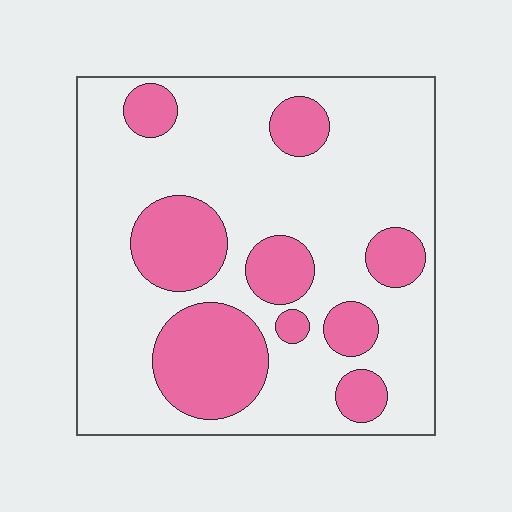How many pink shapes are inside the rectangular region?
9.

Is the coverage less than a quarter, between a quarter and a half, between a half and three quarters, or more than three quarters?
Between a quarter and a half.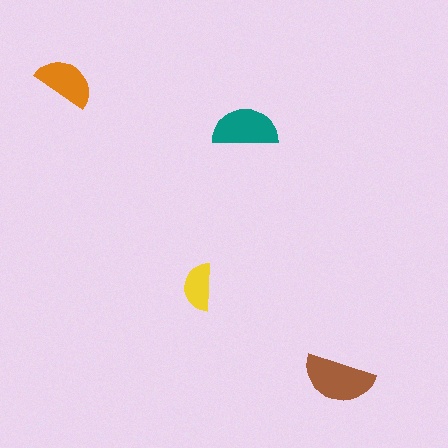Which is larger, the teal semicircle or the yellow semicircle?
The teal one.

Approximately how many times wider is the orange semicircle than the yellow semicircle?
About 1.5 times wider.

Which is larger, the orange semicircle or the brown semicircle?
The brown one.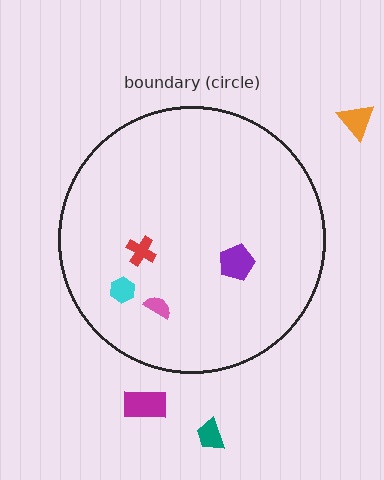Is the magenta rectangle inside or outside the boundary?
Outside.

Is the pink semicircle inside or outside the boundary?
Inside.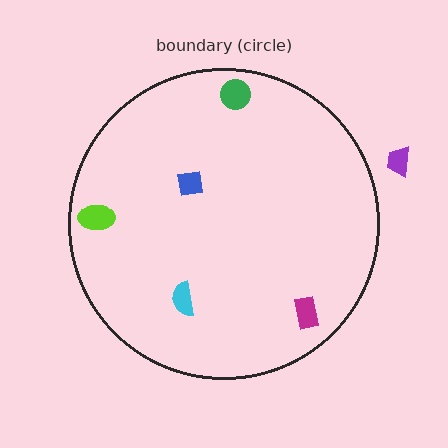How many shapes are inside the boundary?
5 inside, 1 outside.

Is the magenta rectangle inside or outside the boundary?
Inside.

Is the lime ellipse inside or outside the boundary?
Inside.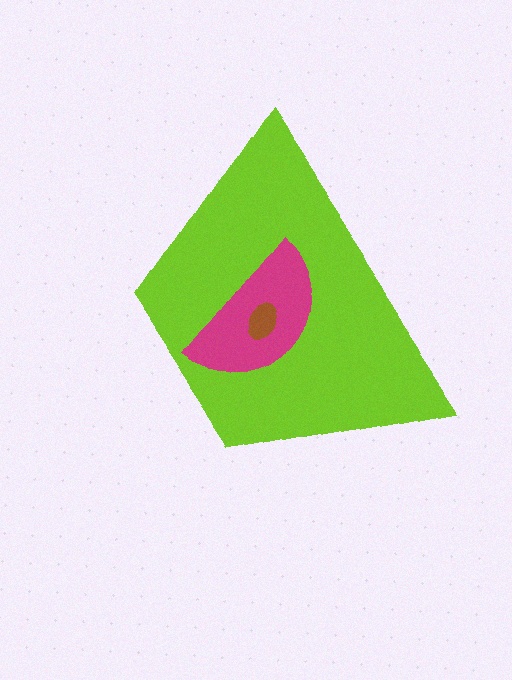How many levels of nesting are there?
3.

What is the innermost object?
The brown ellipse.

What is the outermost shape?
The lime trapezoid.